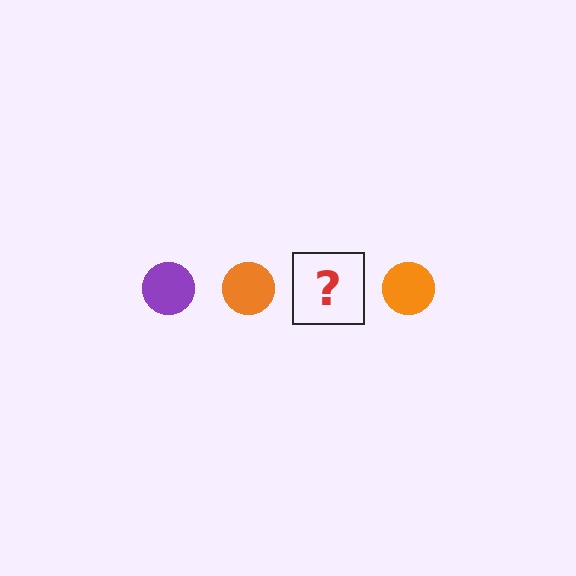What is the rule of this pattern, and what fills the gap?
The rule is that the pattern cycles through purple, orange circles. The gap should be filled with a purple circle.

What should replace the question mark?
The question mark should be replaced with a purple circle.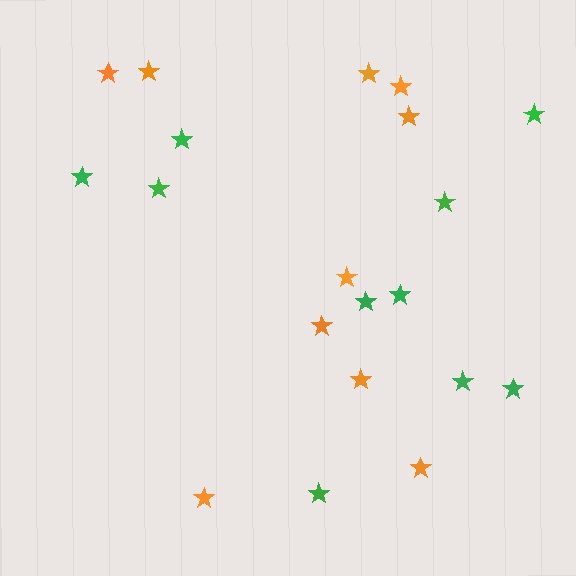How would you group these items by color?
There are 2 groups: one group of green stars (10) and one group of orange stars (10).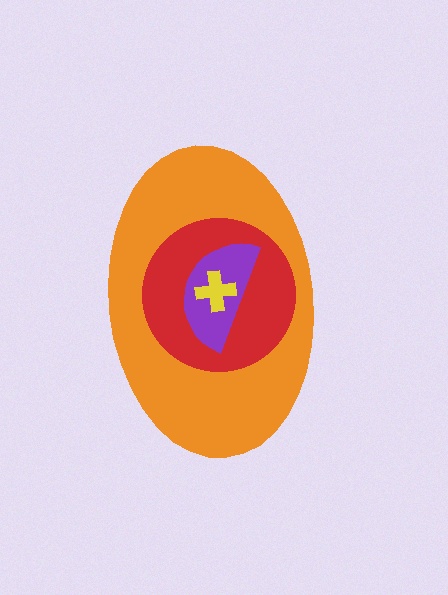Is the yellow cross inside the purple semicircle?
Yes.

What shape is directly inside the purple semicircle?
The yellow cross.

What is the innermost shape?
The yellow cross.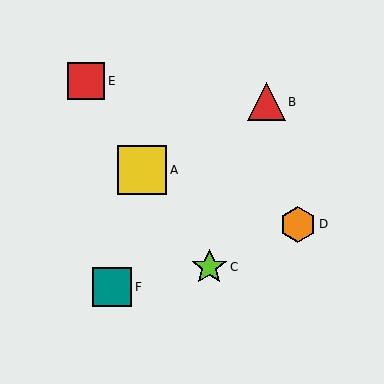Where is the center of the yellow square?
The center of the yellow square is at (142, 170).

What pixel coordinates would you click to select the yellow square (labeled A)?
Click at (142, 170) to select the yellow square A.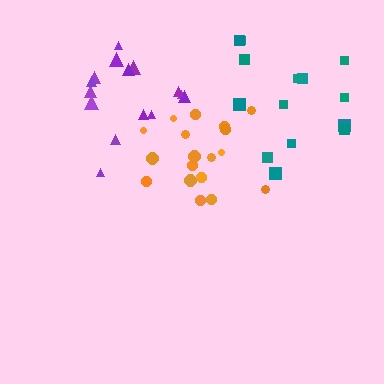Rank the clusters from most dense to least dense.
orange, purple, teal.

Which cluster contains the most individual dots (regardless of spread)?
Orange (18).